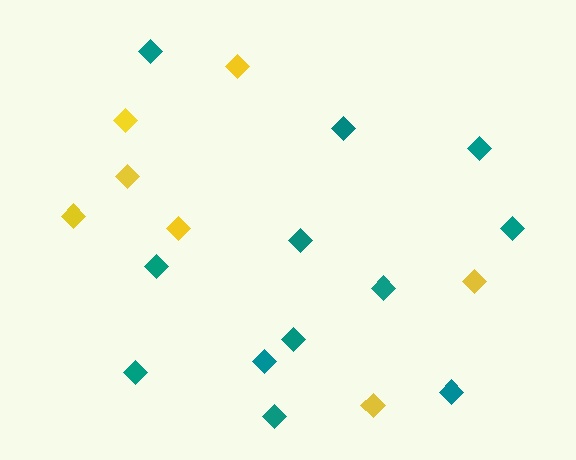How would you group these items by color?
There are 2 groups: one group of yellow diamonds (7) and one group of teal diamonds (12).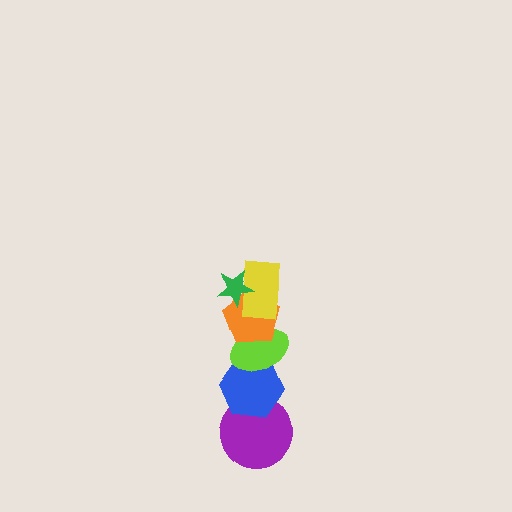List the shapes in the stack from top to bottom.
From top to bottom: the green star, the yellow rectangle, the orange pentagon, the lime ellipse, the blue hexagon, the purple circle.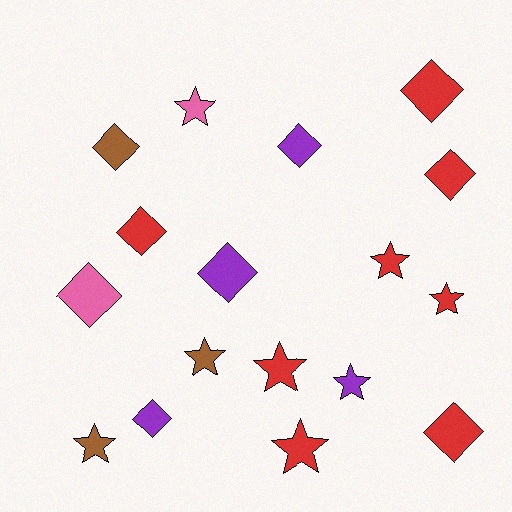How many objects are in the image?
There are 17 objects.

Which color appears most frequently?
Red, with 8 objects.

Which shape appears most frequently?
Diamond, with 9 objects.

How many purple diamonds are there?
There are 3 purple diamonds.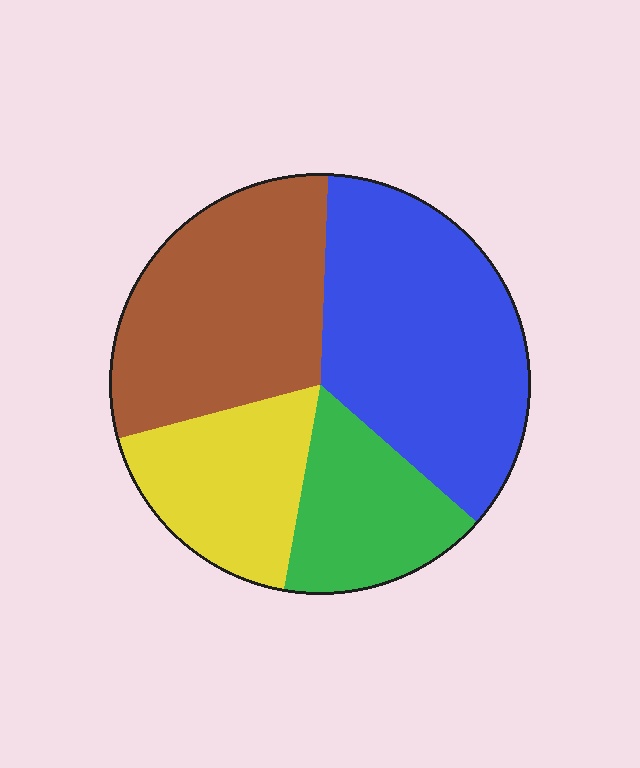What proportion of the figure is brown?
Brown covers 30% of the figure.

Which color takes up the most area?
Blue, at roughly 35%.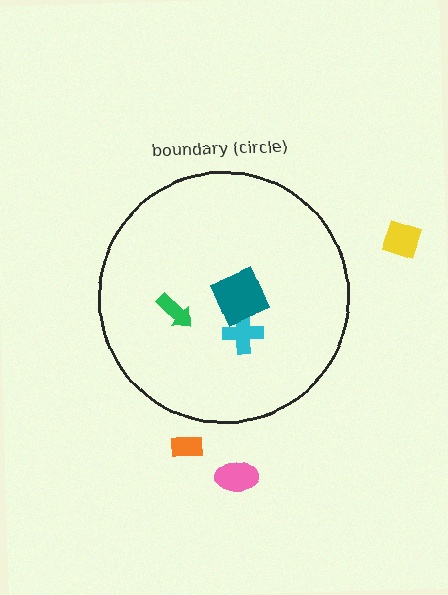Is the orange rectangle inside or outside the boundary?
Outside.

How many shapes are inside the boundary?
3 inside, 3 outside.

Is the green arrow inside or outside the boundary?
Inside.